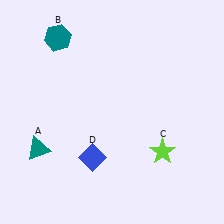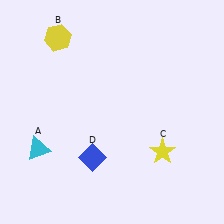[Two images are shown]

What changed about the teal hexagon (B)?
In Image 1, B is teal. In Image 2, it changed to yellow.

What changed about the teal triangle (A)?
In Image 1, A is teal. In Image 2, it changed to cyan.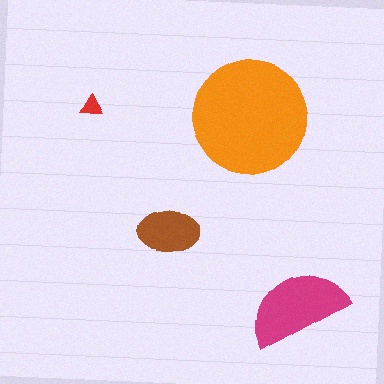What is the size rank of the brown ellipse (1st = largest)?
3rd.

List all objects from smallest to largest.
The red triangle, the brown ellipse, the magenta semicircle, the orange circle.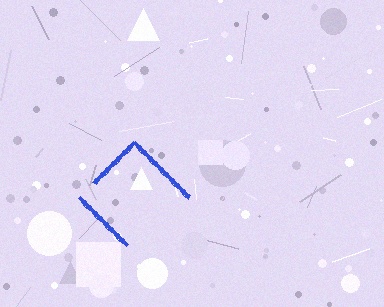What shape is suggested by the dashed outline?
The dashed outline suggests a diamond.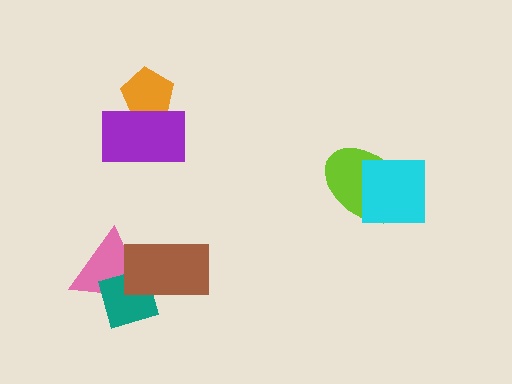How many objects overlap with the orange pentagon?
1 object overlaps with the orange pentagon.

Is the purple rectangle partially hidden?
No, no other shape covers it.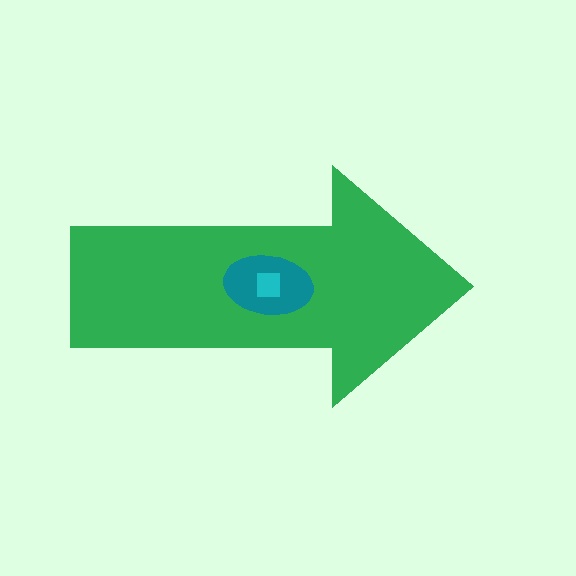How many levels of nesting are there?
3.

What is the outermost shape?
The green arrow.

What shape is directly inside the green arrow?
The teal ellipse.